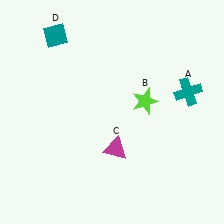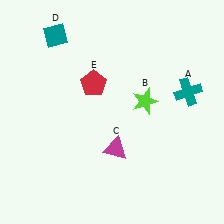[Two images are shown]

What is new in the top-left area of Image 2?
A red pentagon (E) was added in the top-left area of Image 2.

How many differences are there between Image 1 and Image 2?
There is 1 difference between the two images.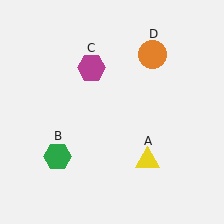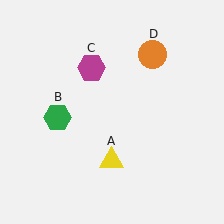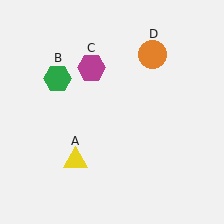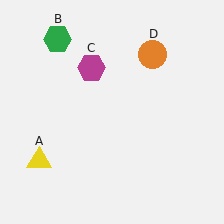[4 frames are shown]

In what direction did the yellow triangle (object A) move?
The yellow triangle (object A) moved left.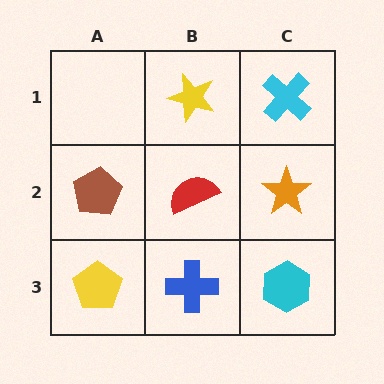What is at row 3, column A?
A yellow pentagon.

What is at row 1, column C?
A cyan cross.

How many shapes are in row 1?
2 shapes.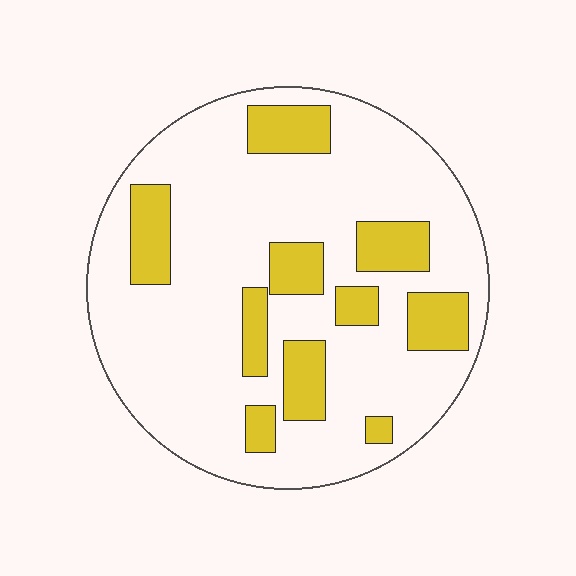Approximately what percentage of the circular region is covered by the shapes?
Approximately 20%.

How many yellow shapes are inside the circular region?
10.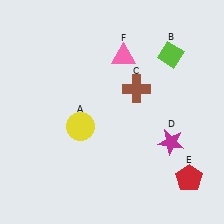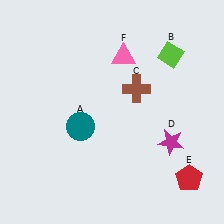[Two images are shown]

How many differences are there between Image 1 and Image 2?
There is 1 difference between the two images.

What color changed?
The circle (A) changed from yellow in Image 1 to teal in Image 2.